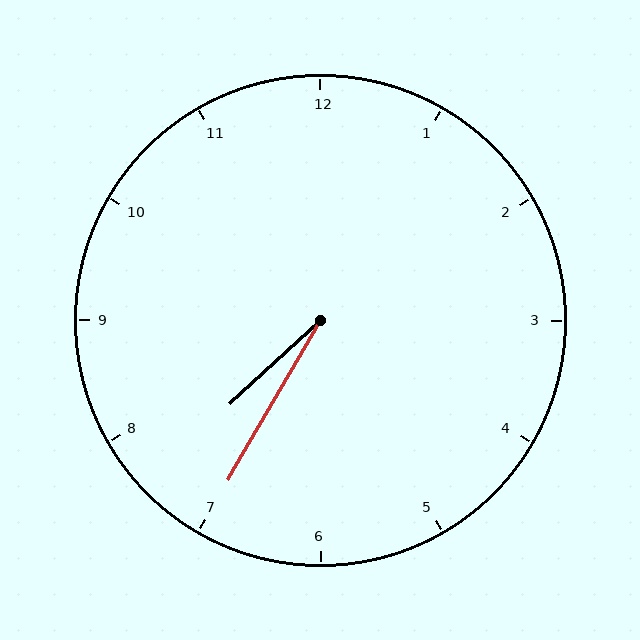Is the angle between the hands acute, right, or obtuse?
It is acute.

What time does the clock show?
7:35.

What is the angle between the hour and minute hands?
Approximately 18 degrees.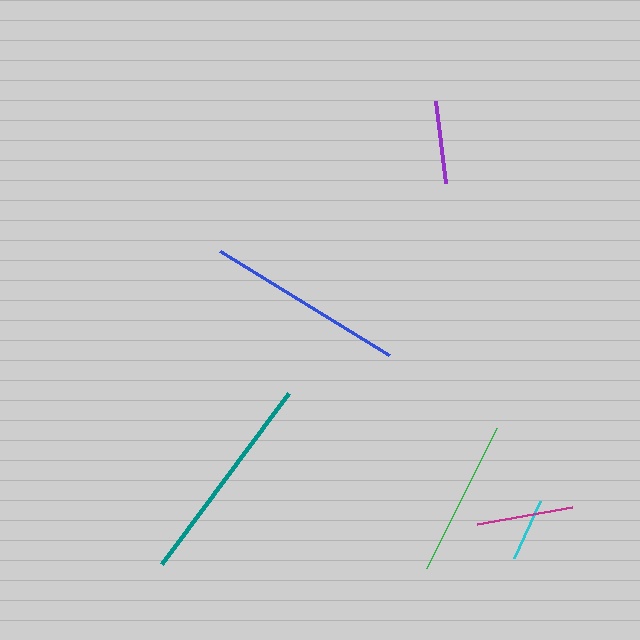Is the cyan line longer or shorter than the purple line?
The purple line is longer than the cyan line.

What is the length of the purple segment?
The purple segment is approximately 83 pixels long.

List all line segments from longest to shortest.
From longest to shortest: teal, blue, green, magenta, purple, cyan.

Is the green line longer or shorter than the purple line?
The green line is longer than the purple line.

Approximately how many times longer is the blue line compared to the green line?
The blue line is approximately 1.3 times the length of the green line.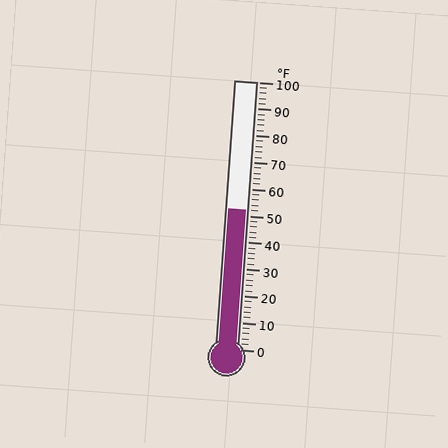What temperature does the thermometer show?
The thermometer shows approximately 52°F.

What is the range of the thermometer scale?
The thermometer scale ranges from 0°F to 100°F.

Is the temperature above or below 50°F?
The temperature is above 50°F.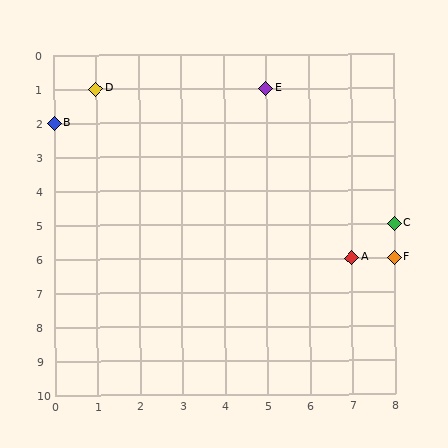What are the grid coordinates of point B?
Point B is at grid coordinates (0, 2).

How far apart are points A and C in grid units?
Points A and C are 1 column and 1 row apart (about 1.4 grid units diagonally).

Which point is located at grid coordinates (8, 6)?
Point F is at (8, 6).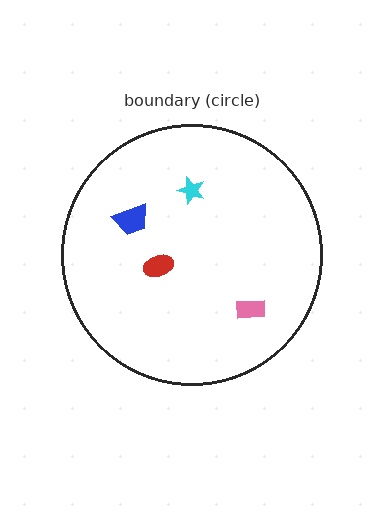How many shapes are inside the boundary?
4 inside, 0 outside.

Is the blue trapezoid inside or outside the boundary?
Inside.